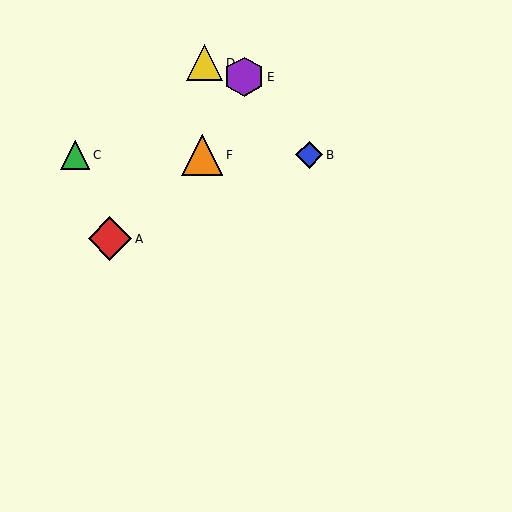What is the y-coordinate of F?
Object F is at y≈155.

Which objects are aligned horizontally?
Objects B, C, F are aligned horizontally.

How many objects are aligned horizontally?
3 objects (B, C, F) are aligned horizontally.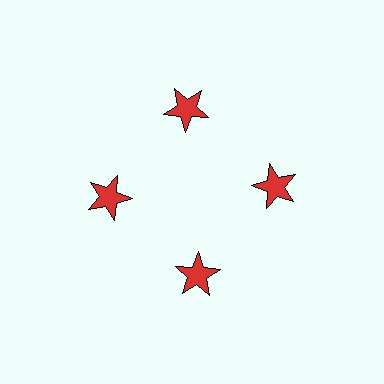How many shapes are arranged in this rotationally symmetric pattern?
There are 4 shapes, arranged in 4 groups of 1.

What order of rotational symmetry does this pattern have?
This pattern has 4-fold rotational symmetry.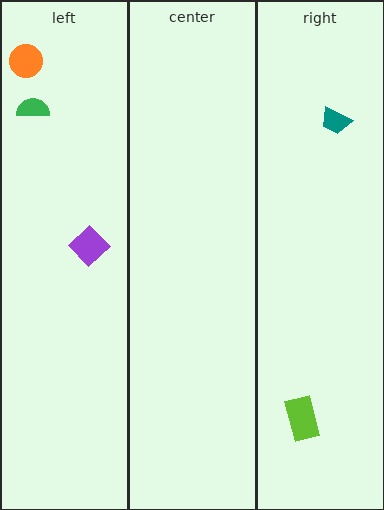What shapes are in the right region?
The lime rectangle, the teal trapezoid.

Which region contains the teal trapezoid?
The right region.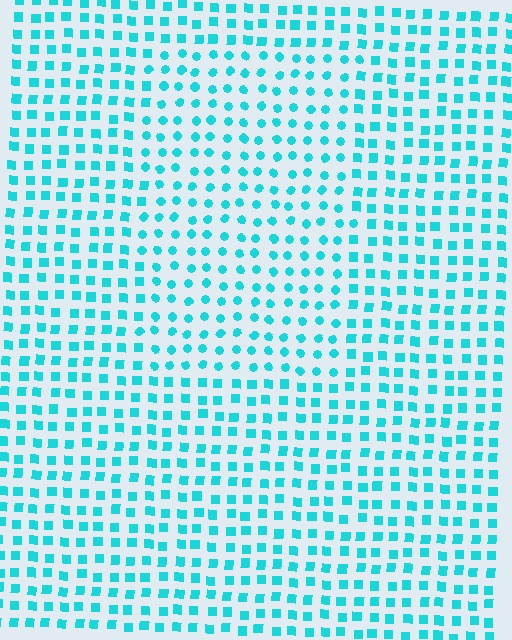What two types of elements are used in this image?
The image uses circles inside the rectangle region and squares outside it.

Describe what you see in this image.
The image is filled with small cyan elements arranged in a uniform grid. A rectangle-shaped region contains circles, while the surrounding area contains squares. The boundary is defined purely by the change in element shape.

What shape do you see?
I see a rectangle.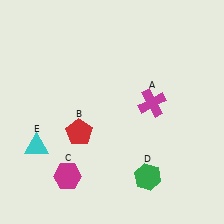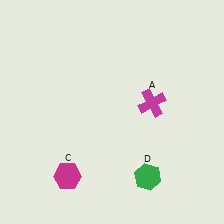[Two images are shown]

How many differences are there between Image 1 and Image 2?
There are 2 differences between the two images.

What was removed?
The cyan triangle (E), the red pentagon (B) were removed in Image 2.